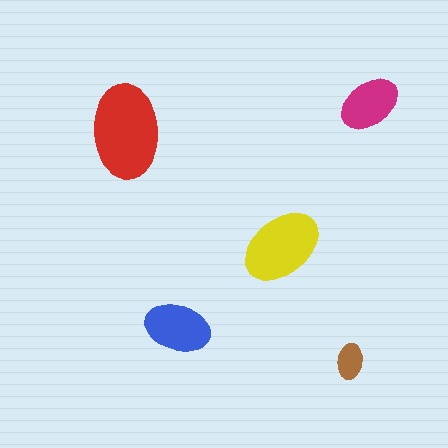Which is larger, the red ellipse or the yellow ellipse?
The red one.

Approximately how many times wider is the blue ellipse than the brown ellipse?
About 2 times wider.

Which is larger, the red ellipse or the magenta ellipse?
The red one.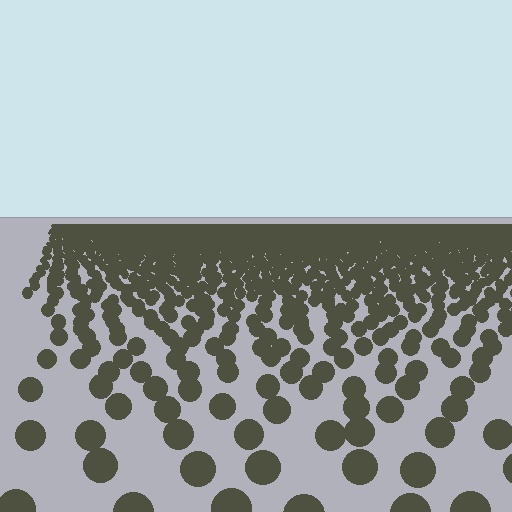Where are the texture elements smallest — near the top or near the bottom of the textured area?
Near the top.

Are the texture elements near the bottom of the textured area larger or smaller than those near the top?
Larger. Near the bottom, elements are closer to the viewer and appear at a bigger on-screen size.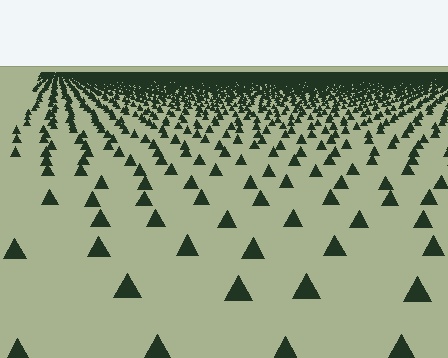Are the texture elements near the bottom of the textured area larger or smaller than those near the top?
Larger. Near the bottom, elements are closer to the viewer and appear at a bigger on-screen size.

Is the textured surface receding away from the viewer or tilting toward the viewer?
The surface is receding away from the viewer. Texture elements get smaller and denser toward the top.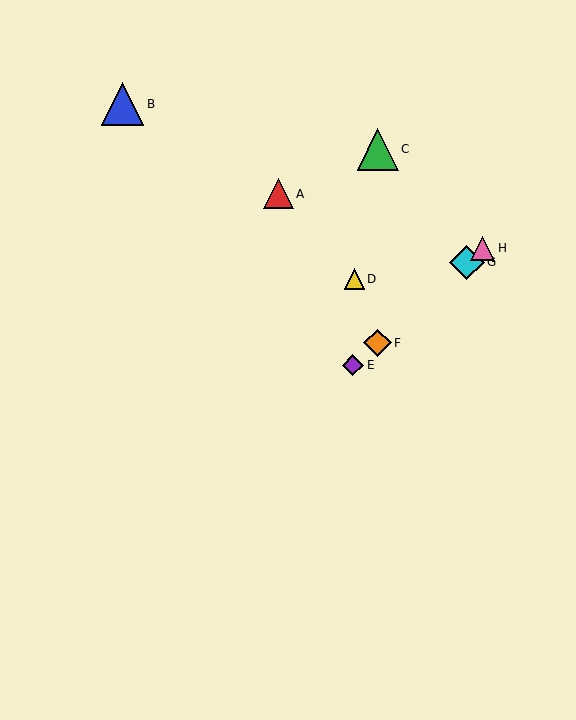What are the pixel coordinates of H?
Object H is at (482, 248).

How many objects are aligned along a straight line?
4 objects (E, F, G, H) are aligned along a straight line.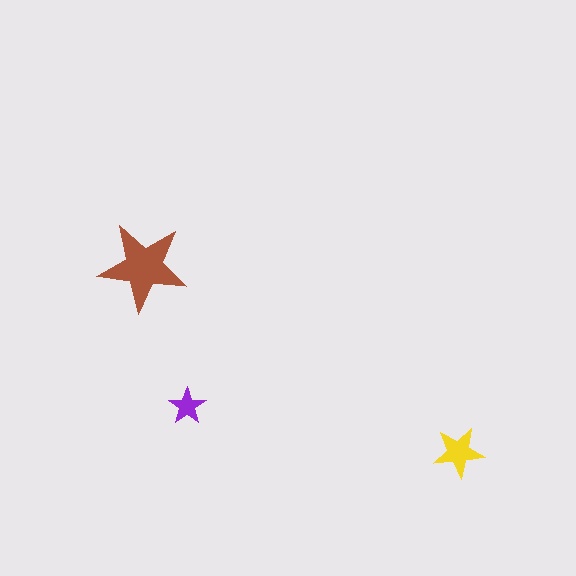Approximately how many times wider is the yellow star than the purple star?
About 1.5 times wider.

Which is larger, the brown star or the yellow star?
The brown one.